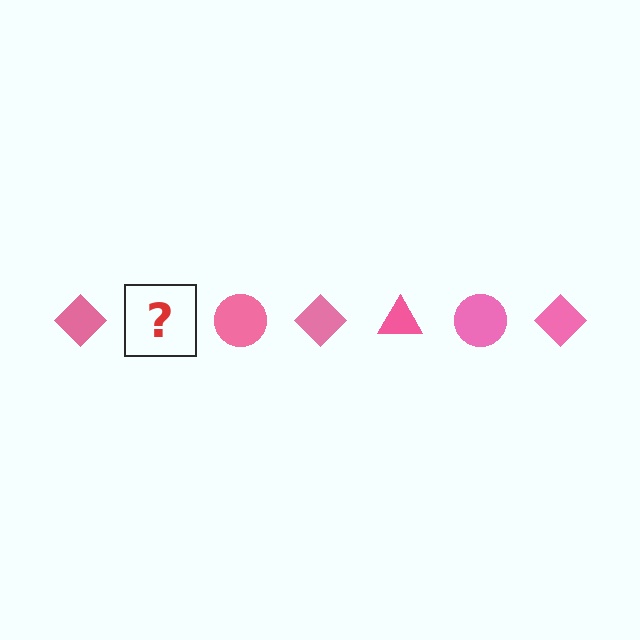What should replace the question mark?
The question mark should be replaced with a pink triangle.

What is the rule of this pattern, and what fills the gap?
The rule is that the pattern cycles through diamond, triangle, circle shapes in pink. The gap should be filled with a pink triangle.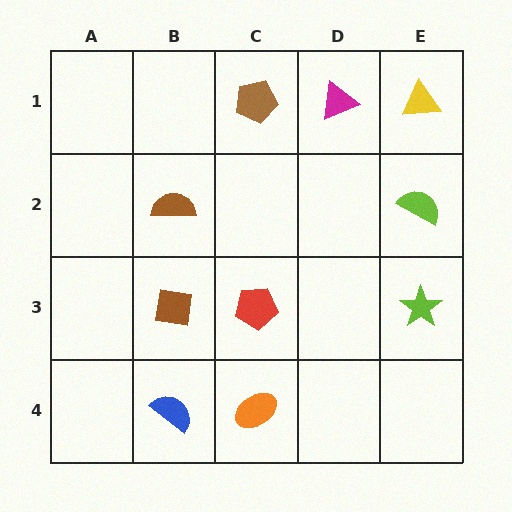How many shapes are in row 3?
3 shapes.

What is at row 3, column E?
A lime star.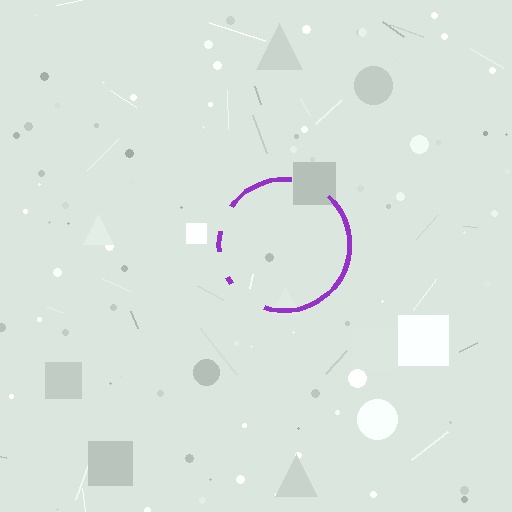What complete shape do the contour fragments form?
The contour fragments form a circle.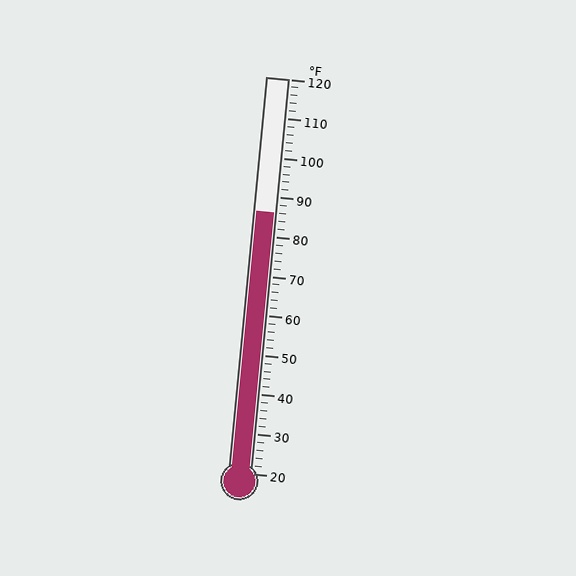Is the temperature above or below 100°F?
The temperature is below 100°F.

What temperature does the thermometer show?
The thermometer shows approximately 86°F.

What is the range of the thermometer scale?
The thermometer scale ranges from 20°F to 120°F.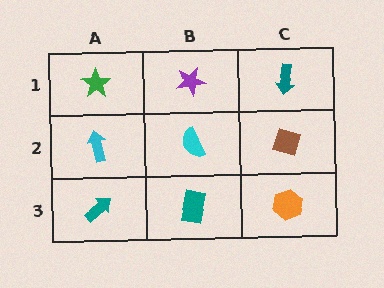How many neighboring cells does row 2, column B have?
4.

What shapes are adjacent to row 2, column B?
A purple star (row 1, column B), a teal rectangle (row 3, column B), a cyan arrow (row 2, column A), a brown diamond (row 2, column C).